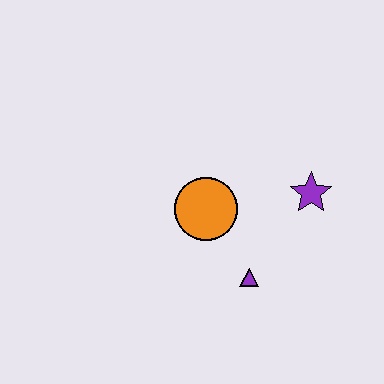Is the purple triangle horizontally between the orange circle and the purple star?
Yes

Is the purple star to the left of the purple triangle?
No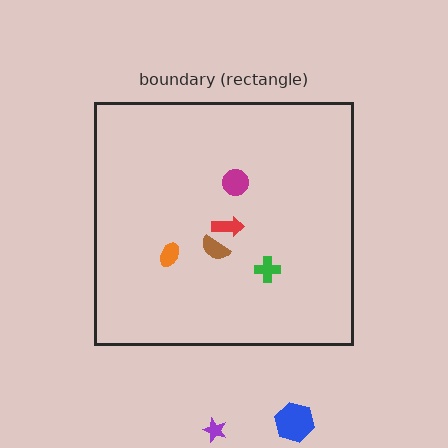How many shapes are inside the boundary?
5 inside, 2 outside.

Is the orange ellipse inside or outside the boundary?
Inside.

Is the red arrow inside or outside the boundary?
Inside.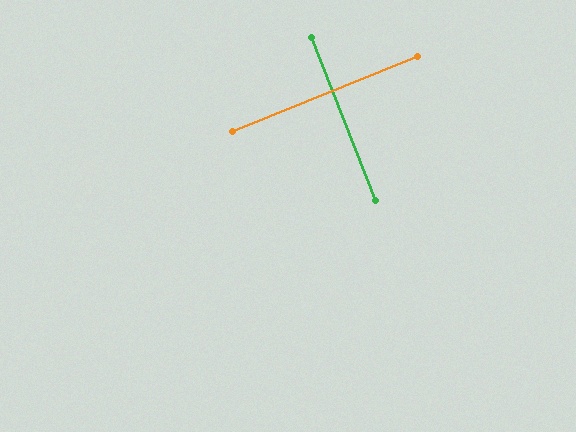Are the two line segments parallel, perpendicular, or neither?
Perpendicular — they meet at approximately 89°.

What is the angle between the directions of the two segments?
Approximately 89 degrees.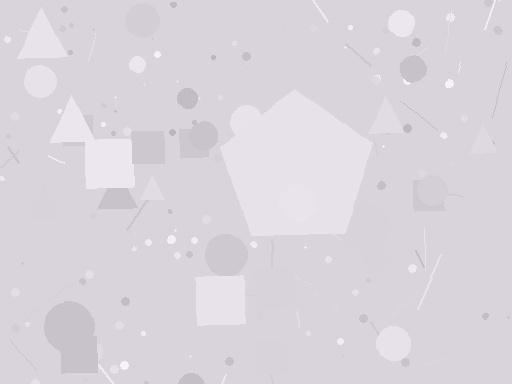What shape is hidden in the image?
A pentagon is hidden in the image.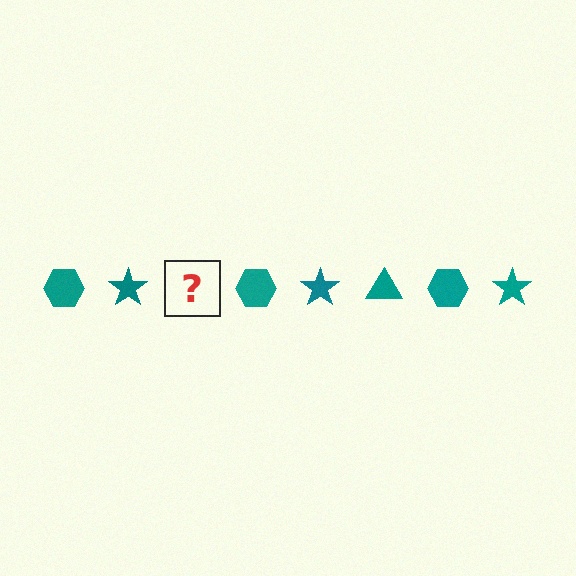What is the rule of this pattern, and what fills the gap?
The rule is that the pattern cycles through hexagon, star, triangle shapes in teal. The gap should be filled with a teal triangle.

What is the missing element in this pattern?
The missing element is a teal triangle.